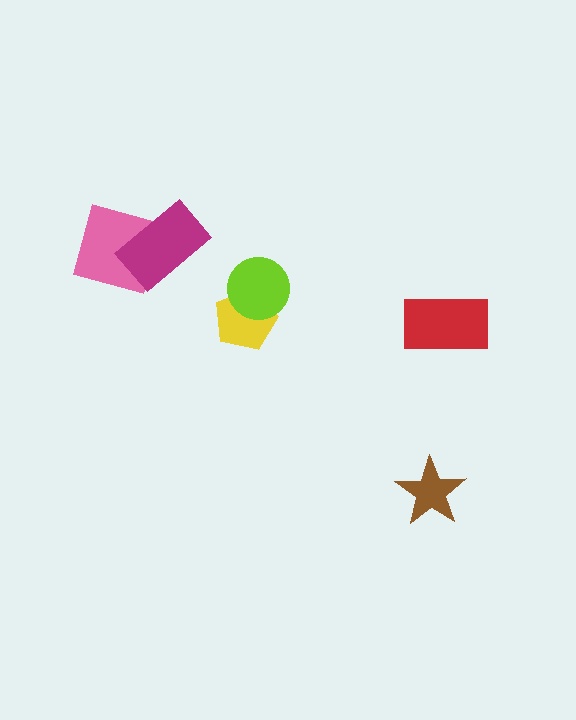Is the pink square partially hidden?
Yes, it is partially covered by another shape.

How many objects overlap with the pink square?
1 object overlaps with the pink square.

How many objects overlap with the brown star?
0 objects overlap with the brown star.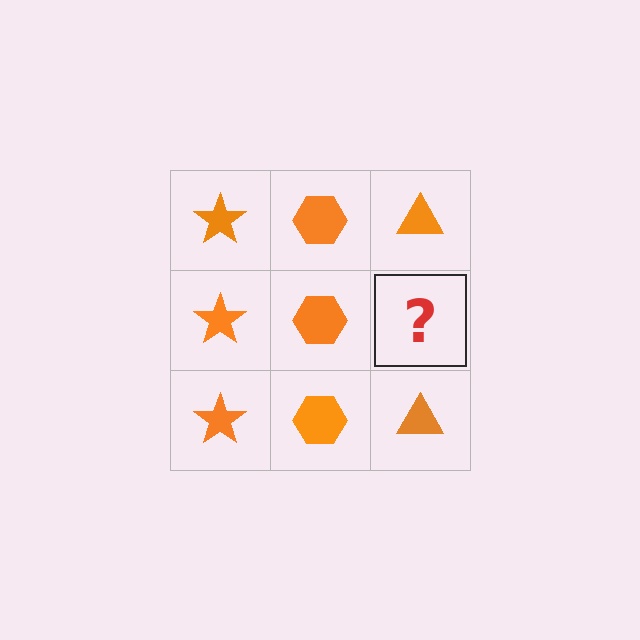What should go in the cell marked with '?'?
The missing cell should contain an orange triangle.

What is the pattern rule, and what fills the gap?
The rule is that each column has a consistent shape. The gap should be filled with an orange triangle.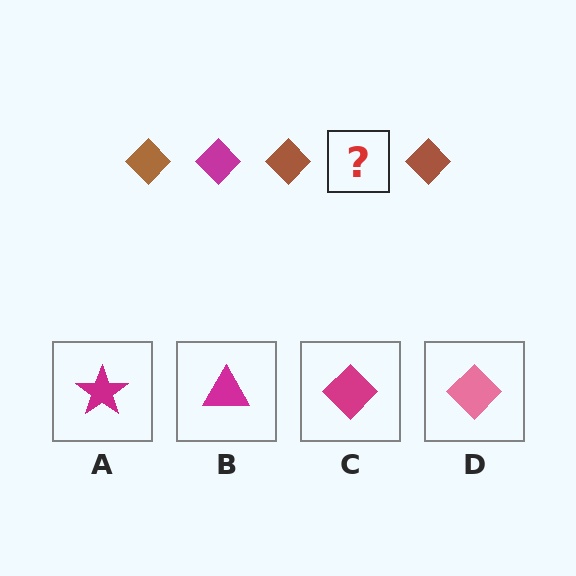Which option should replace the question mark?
Option C.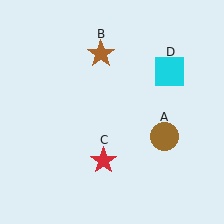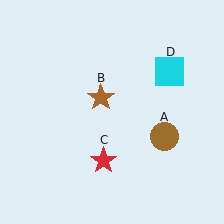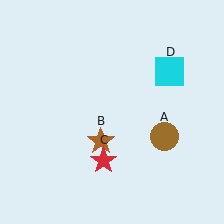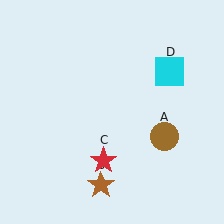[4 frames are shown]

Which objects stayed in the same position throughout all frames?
Brown circle (object A) and red star (object C) and cyan square (object D) remained stationary.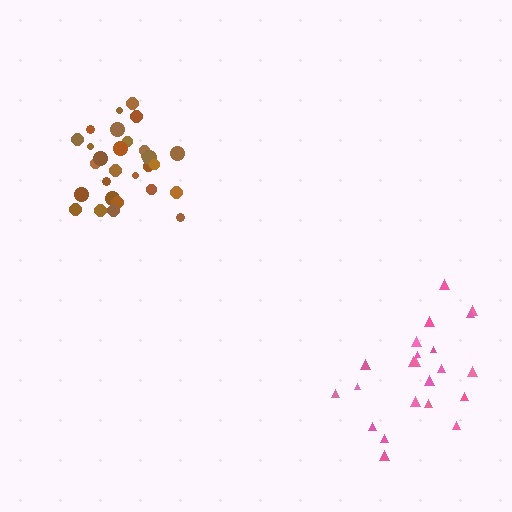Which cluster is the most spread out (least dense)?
Pink.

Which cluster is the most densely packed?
Brown.